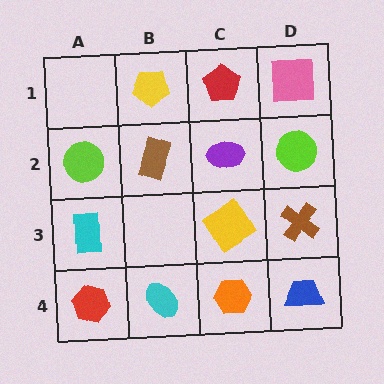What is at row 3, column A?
A cyan rectangle.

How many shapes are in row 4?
4 shapes.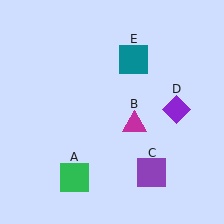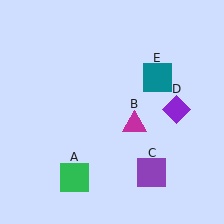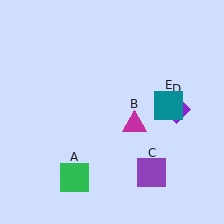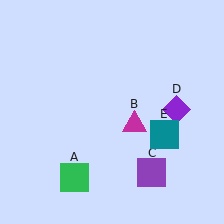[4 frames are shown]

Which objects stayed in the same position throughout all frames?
Green square (object A) and magenta triangle (object B) and purple square (object C) and purple diamond (object D) remained stationary.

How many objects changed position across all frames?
1 object changed position: teal square (object E).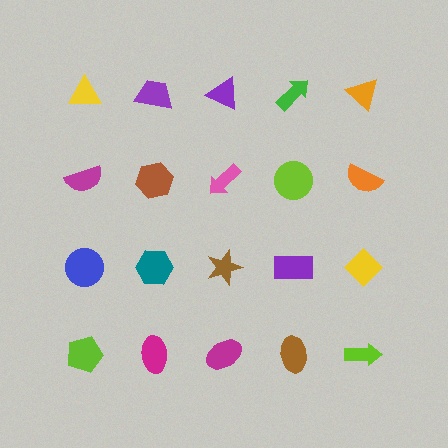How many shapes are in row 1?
5 shapes.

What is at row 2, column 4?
A lime circle.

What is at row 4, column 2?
A magenta ellipse.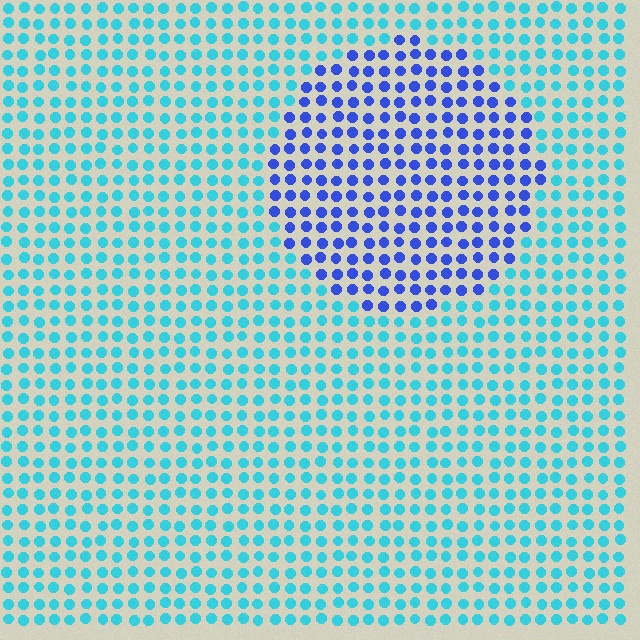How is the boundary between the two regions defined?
The boundary is defined purely by a slight shift in hue (about 46 degrees). Spacing, size, and orientation are identical on both sides.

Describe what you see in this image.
The image is filled with small cyan elements in a uniform arrangement. A circle-shaped region is visible where the elements are tinted to a slightly different hue, forming a subtle color boundary.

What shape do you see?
I see a circle.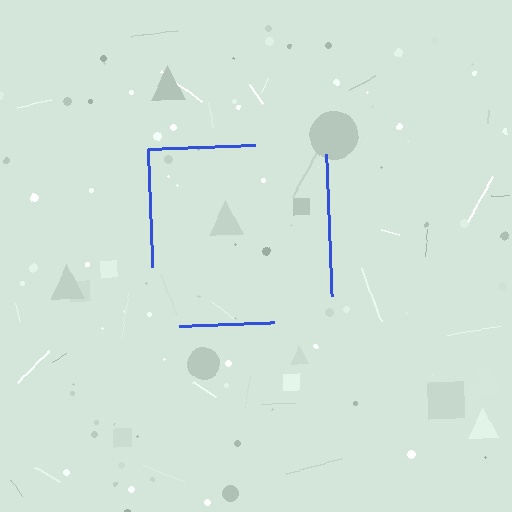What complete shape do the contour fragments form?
The contour fragments form a square.